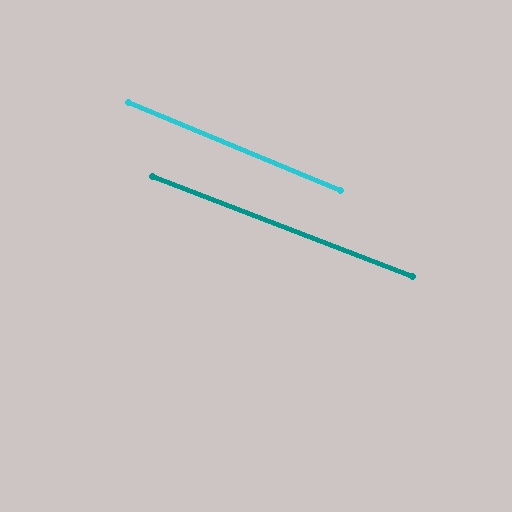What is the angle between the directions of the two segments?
Approximately 2 degrees.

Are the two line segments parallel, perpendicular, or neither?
Parallel — their directions differ by only 1.6°.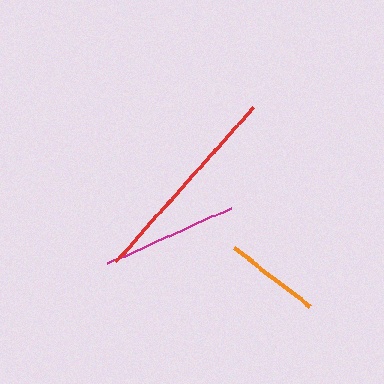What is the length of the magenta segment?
The magenta segment is approximately 135 pixels long.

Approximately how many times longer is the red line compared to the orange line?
The red line is approximately 2.2 times the length of the orange line.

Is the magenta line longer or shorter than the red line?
The red line is longer than the magenta line.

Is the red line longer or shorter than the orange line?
The red line is longer than the orange line.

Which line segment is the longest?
The red line is the longest at approximately 206 pixels.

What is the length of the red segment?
The red segment is approximately 206 pixels long.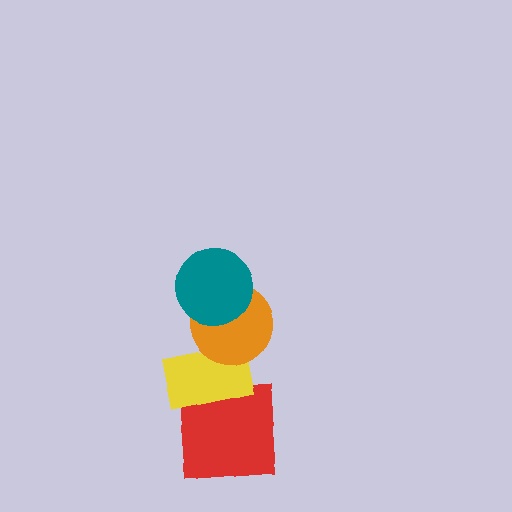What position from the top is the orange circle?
The orange circle is 2nd from the top.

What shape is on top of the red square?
The yellow rectangle is on top of the red square.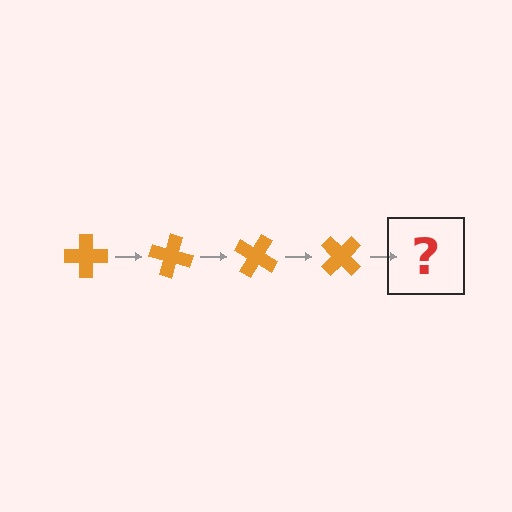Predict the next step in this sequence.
The next step is an orange cross rotated 60 degrees.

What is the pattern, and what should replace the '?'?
The pattern is that the cross rotates 15 degrees each step. The '?' should be an orange cross rotated 60 degrees.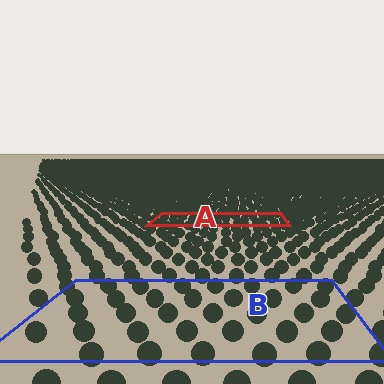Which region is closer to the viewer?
Region B is closer. The texture elements there are larger and more spread out.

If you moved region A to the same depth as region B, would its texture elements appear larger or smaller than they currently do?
They would appear larger. At a closer depth, the same texture elements are projected at a bigger on-screen size.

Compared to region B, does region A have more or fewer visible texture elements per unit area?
Region A has more texture elements per unit area — they are packed more densely because it is farther away.